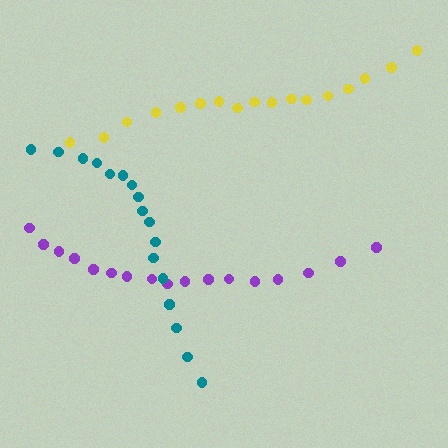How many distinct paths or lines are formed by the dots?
There are 3 distinct paths.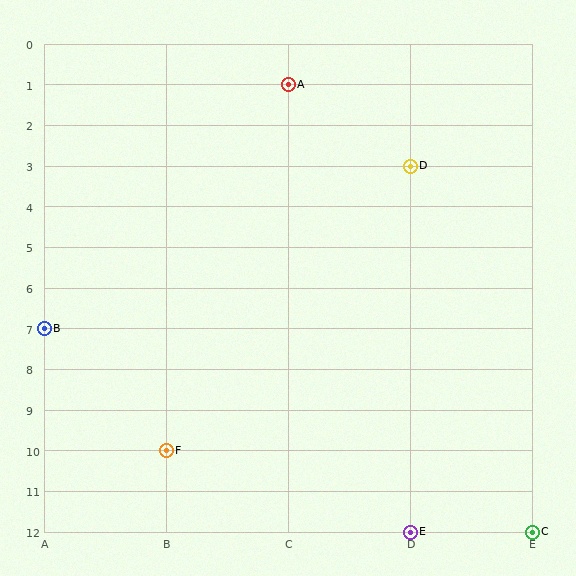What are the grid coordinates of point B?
Point B is at grid coordinates (A, 7).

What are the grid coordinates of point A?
Point A is at grid coordinates (C, 1).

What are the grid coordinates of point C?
Point C is at grid coordinates (E, 12).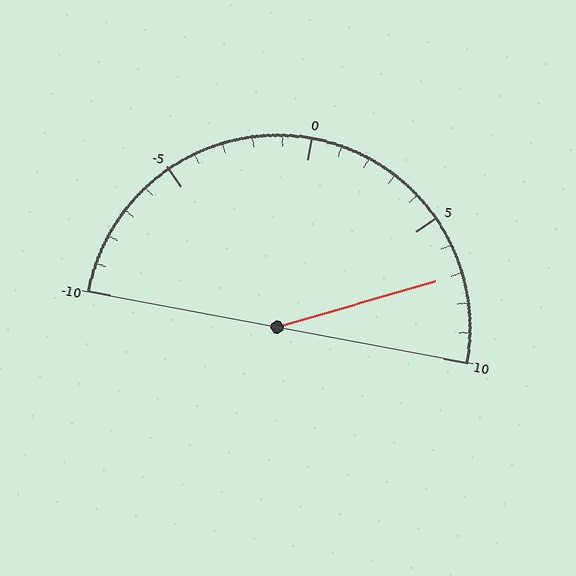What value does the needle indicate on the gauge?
The needle indicates approximately 7.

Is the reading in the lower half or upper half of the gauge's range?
The reading is in the upper half of the range (-10 to 10).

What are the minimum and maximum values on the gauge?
The gauge ranges from -10 to 10.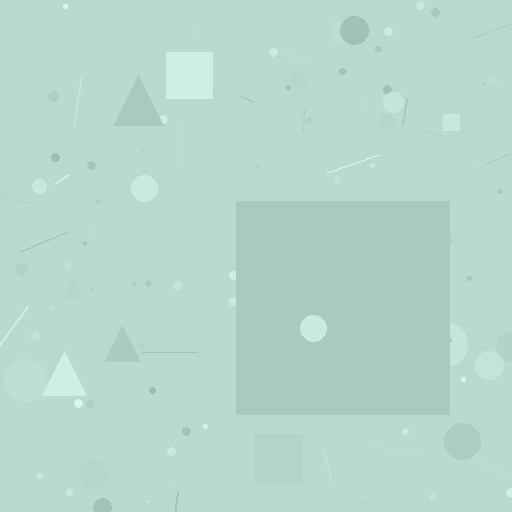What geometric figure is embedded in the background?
A square is embedded in the background.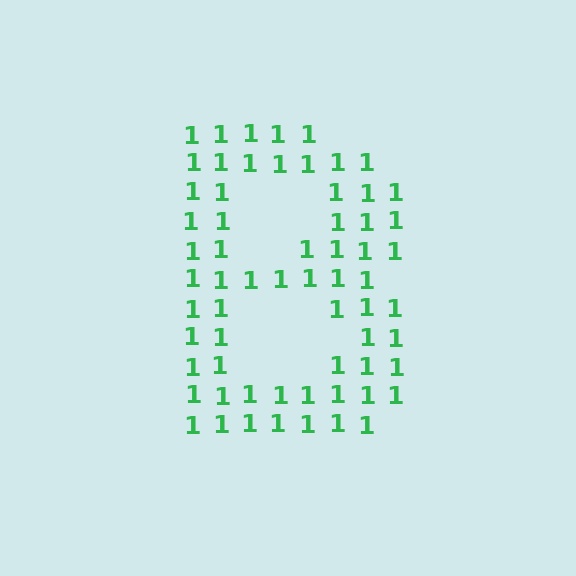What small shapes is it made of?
It is made of small digit 1's.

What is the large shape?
The large shape is the letter B.